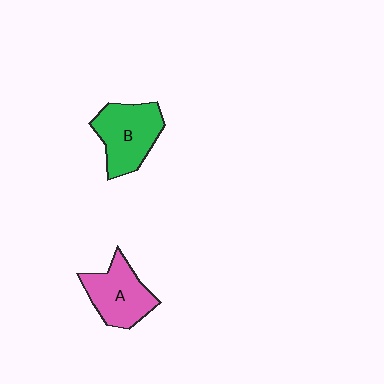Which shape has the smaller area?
Shape A (pink).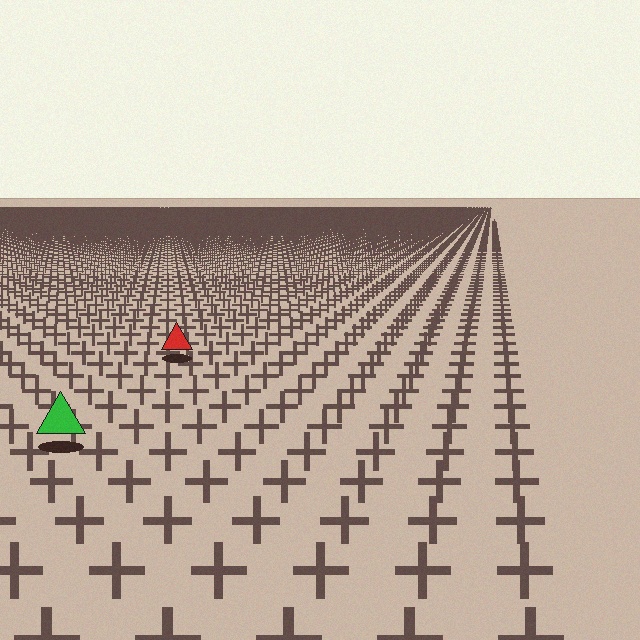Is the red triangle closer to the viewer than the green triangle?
No. The green triangle is closer — you can tell from the texture gradient: the ground texture is coarser near it.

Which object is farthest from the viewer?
The red triangle is farthest from the viewer. It appears smaller and the ground texture around it is denser.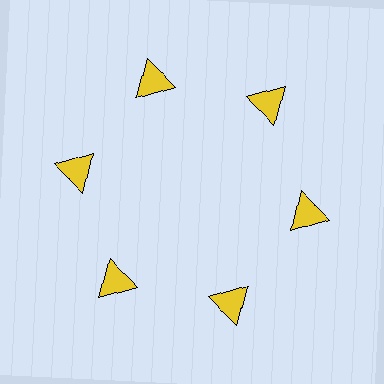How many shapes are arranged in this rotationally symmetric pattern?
There are 6 shapes, arranged in 6 groups of 1.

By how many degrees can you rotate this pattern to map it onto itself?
The pattern maps onto itself every 60 degrees of rotation.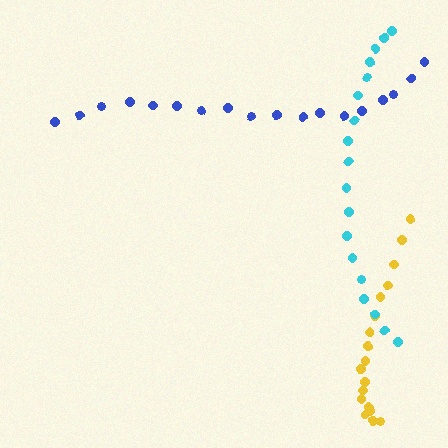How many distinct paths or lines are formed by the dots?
There are 3 distinct paths.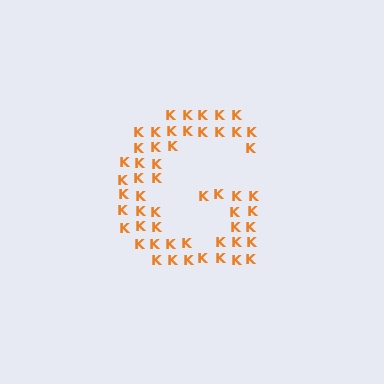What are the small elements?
The small elements are letter K's.